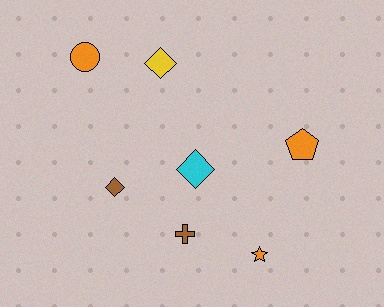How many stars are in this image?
There is 1 star.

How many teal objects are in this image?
There are no teal objects.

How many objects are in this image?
There are 7 objects.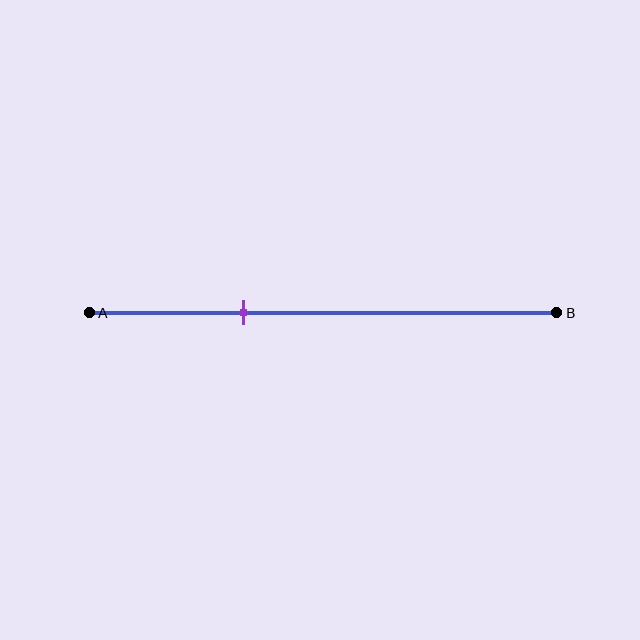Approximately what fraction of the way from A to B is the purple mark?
The purple mark is approximately 35% of the way from A to B.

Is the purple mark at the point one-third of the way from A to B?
Yes, the mark is approximately at the one-third point.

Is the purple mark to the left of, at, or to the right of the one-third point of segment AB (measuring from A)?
The purple mark is approximately at the one-third point of segment AB.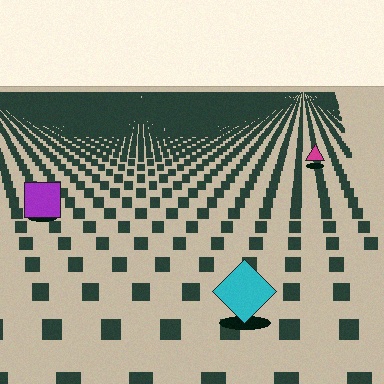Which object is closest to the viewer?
The cyan diamond is closest. The texture marks near it are larger and more spread out.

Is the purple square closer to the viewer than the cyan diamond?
No. The cyan diamond is closer — you can tell from the texture gradient: the ground texture is coarser near it.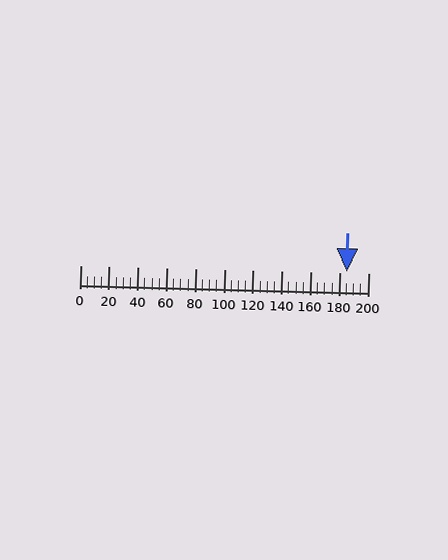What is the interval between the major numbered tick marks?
The major tick marks are spaced 20 units apart.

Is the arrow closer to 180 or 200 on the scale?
The arrow is closer to 180.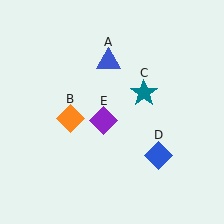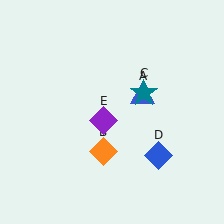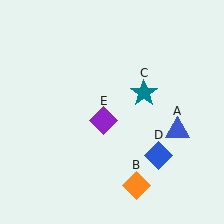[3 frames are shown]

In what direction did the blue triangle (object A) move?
The blue triangle (object A) moved down and to the right.